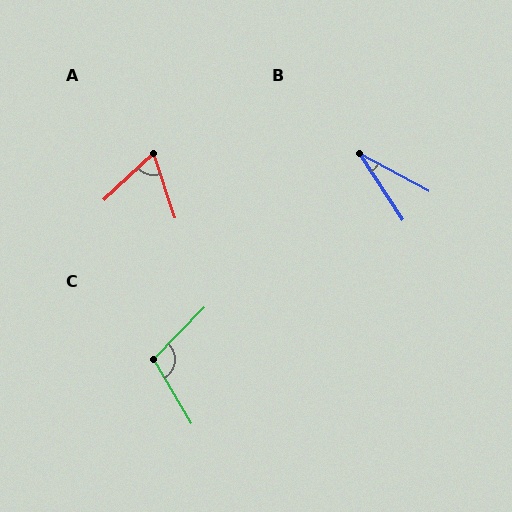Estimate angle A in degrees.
Approximately 66 degrees.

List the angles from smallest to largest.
B (28°), A (66°), C (106°).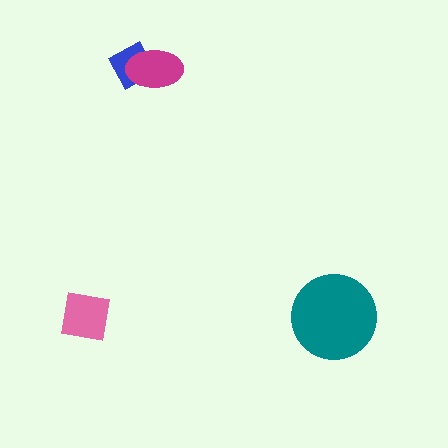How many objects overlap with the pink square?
0 objects overlap with the pink square.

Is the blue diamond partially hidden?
Yes, it is partially covered by another shape.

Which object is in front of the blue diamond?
The magenta ellipse is in front of the blue diamond.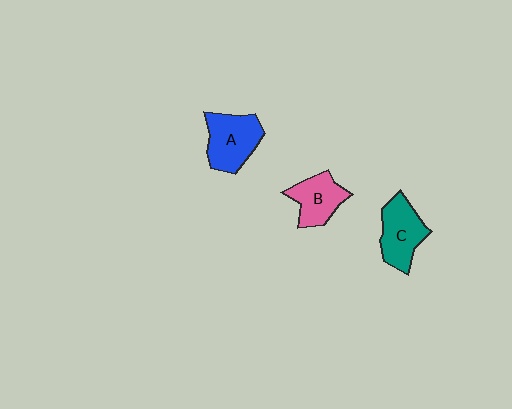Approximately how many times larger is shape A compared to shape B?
Approximately 1.2 times.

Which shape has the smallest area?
Shape B (pink).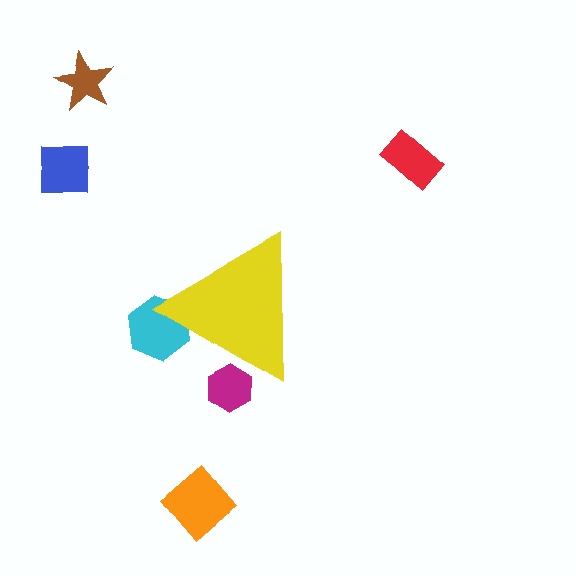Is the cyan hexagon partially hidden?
Yes, the cyan hexagon is partially hidden behind the yellow triangle.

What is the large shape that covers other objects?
A yellow triangle.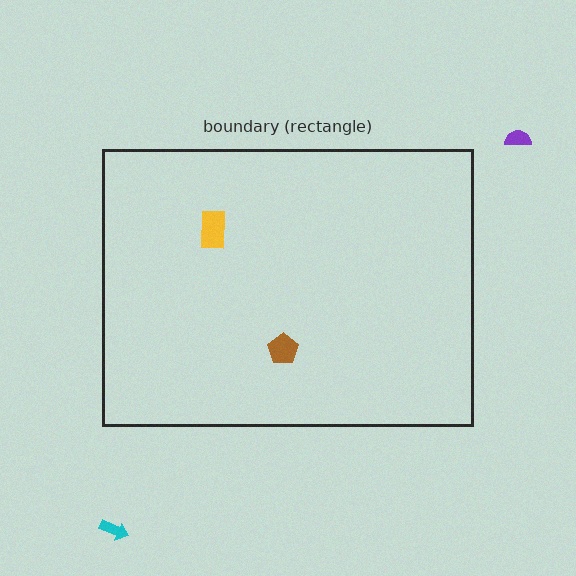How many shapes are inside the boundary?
2 inside, 2 outside.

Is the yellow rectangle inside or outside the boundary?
Inside.